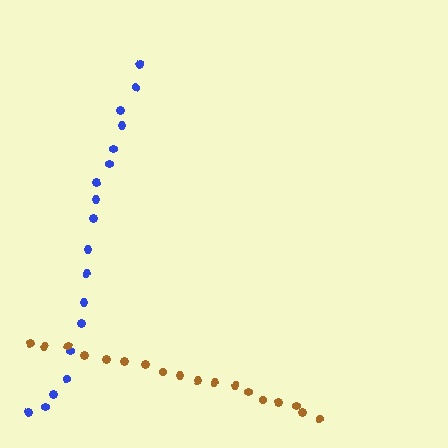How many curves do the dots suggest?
There are 2 distinct paths.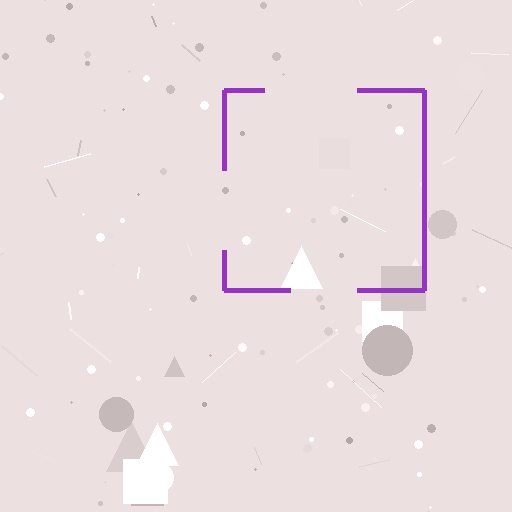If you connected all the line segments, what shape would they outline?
They would outline a square.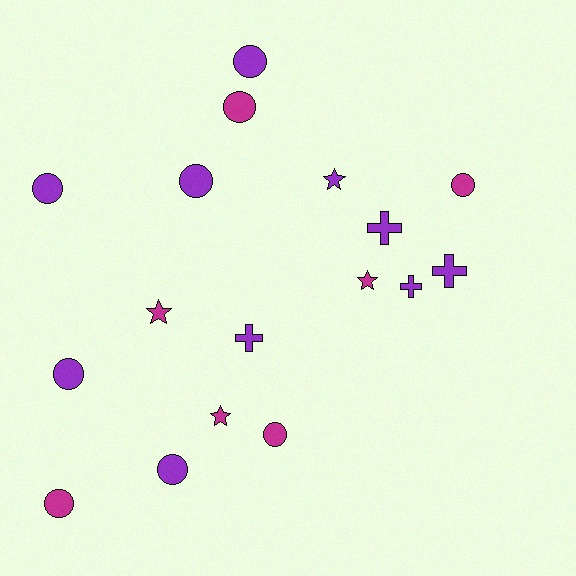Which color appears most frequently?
Purple, with 10 objects.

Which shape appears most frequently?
Circle, with 9 objects.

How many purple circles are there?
There are 5 purple circles.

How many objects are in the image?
There are 17 objects.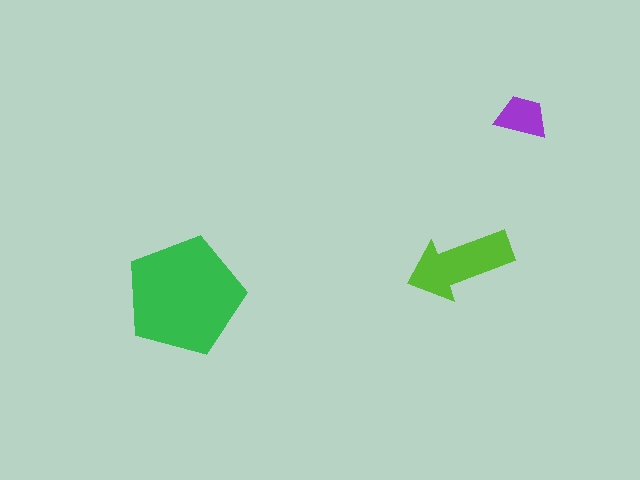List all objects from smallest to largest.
The purple trapezoid, the lime arrow, the green pentagon.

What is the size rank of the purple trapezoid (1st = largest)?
3rd.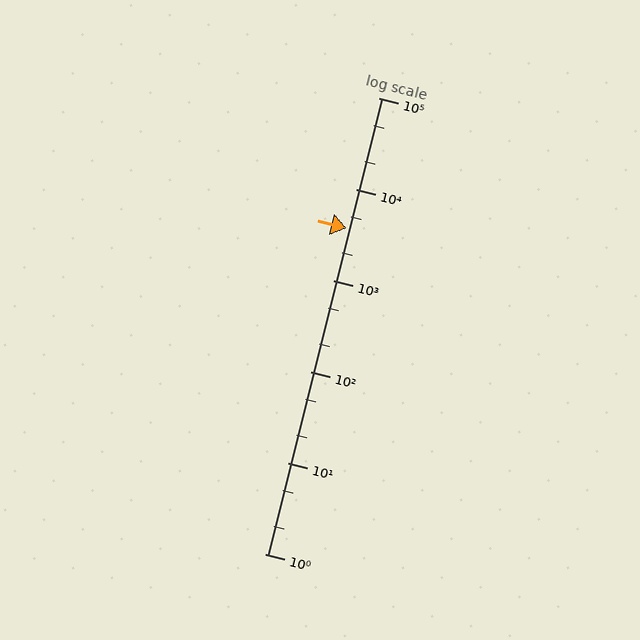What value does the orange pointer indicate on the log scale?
The pointer indicates approximately 3700.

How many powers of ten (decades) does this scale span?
The scale spans 5 decades, from 1 to 100000.